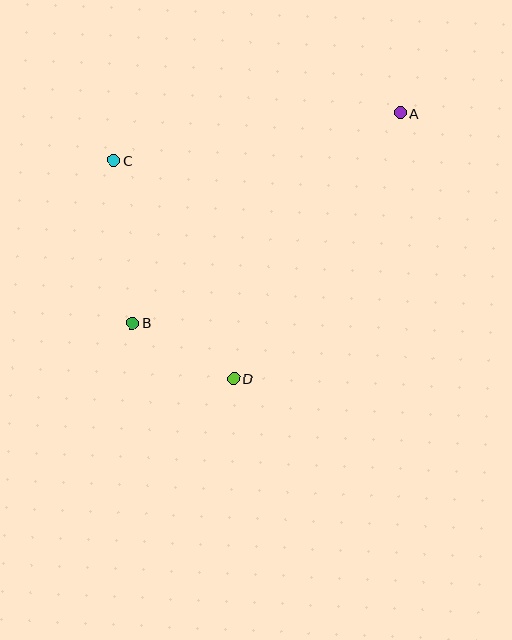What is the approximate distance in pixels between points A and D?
The distance between A and D is approximately 313 pixels.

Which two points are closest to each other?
Points B and D are closest to each other.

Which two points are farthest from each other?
Points A and B are farthest from each other.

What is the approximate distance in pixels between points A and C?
The distance between A and C is approximately 291 pixels.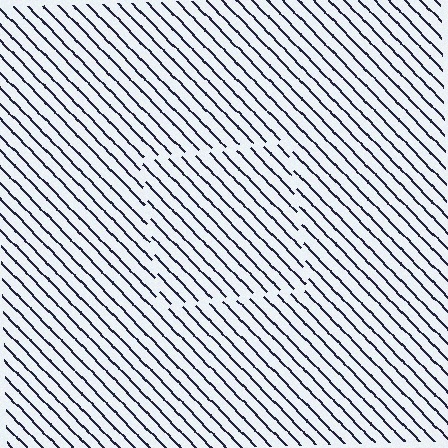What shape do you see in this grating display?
An illusory square. The interior of the shape contains the same grating, shifted by half a period — the contour is defined by the phase discontinuity where line-ends from the inner and outer gratings abut.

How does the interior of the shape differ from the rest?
The interior of the shape contains the same grating, shifted by half a period — the contour is defined by the phase discontinuity where line-ends from the inner and outer gratings abut.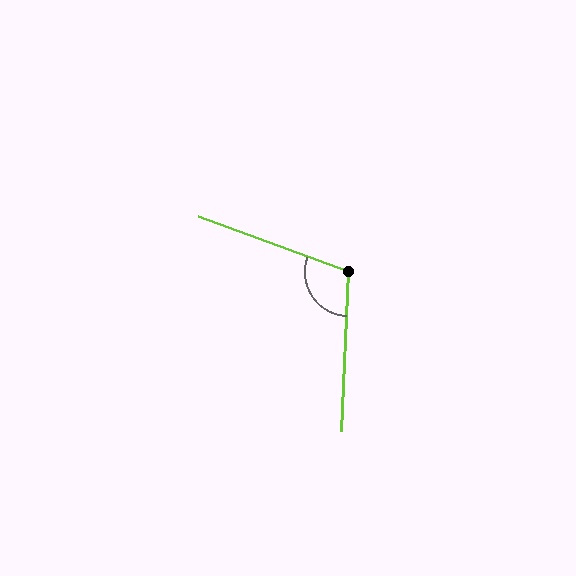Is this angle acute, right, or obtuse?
It is obtuse.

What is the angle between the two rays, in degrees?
Approximately 108 degrees.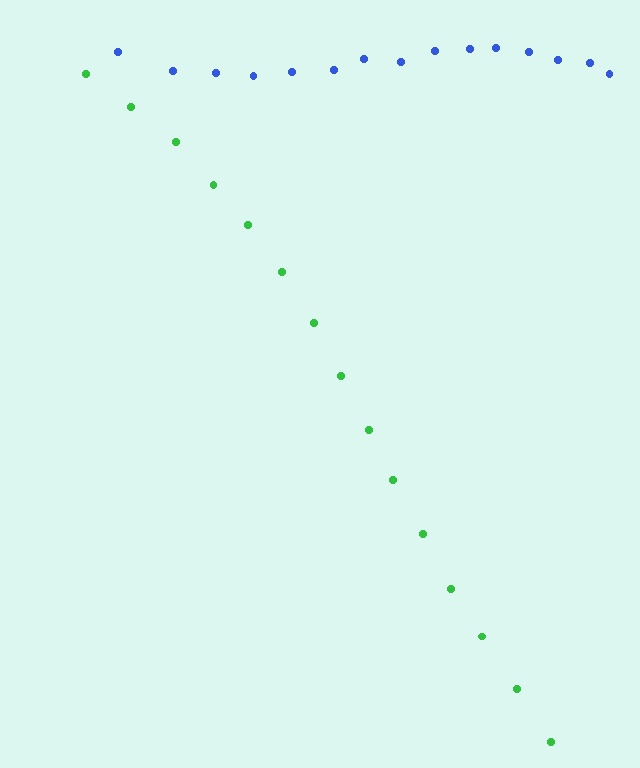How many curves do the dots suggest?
There are 2 distinct paths.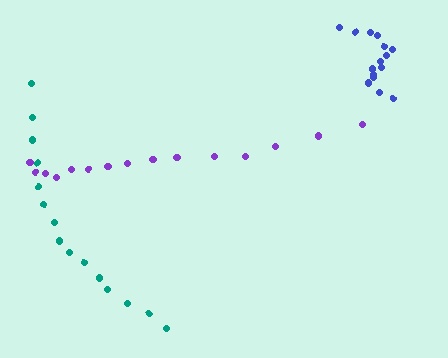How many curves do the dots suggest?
There are 3 distinct paths.